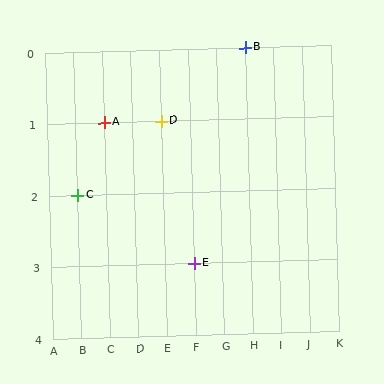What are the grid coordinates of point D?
Point D is at grid coordinates (E, 1).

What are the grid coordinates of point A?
Point A is at grid coordinates (C, 1).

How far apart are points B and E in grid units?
Points B and E are 2 columns and 3 rows apart (about 3.6 grid units diagonally).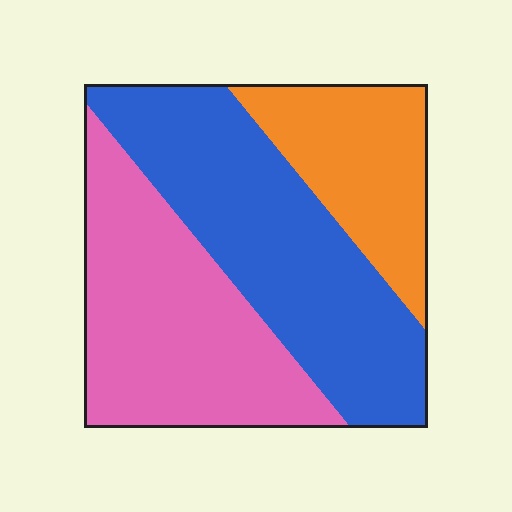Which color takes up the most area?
Blue, at roughly 40%.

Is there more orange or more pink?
Pink.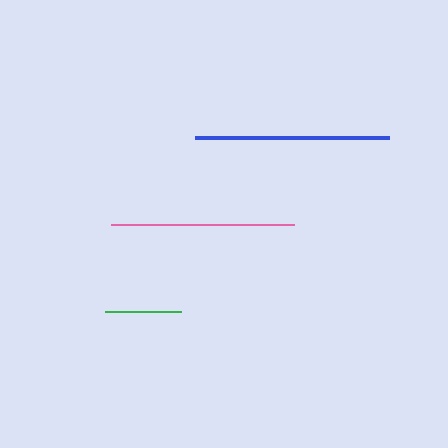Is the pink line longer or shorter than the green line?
The pink line is longer than the green line.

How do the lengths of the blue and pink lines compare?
The blue and pink lines are approximately the same length.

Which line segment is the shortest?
The green line is the shortest at approximately 76 pixels.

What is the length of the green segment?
The green segment is approximately 76 pixels long.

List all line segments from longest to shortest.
From longest to shortest: blue, pink, green.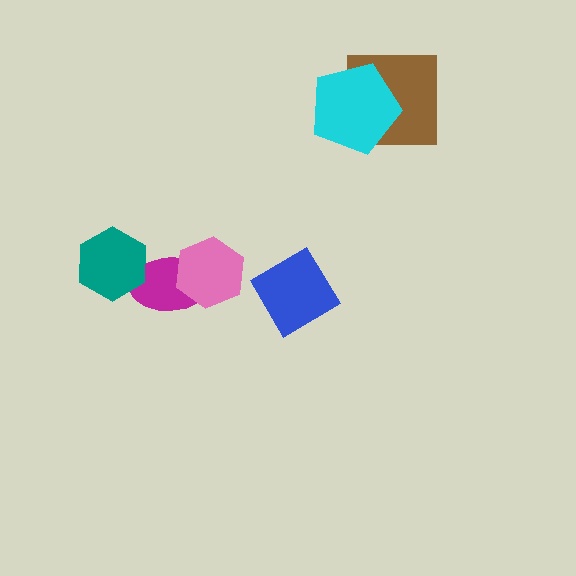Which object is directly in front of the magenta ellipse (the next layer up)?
The pink hexagon is directly in front of the magenta ellipse.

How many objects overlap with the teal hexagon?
1 object overlaps with the teal hexagon.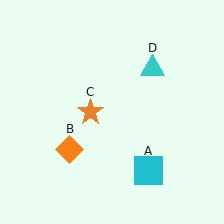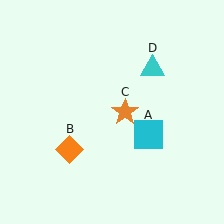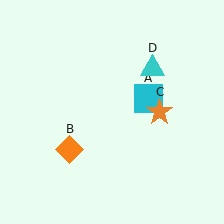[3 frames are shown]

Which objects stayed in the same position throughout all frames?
Orange diamond (object B) and cyan triangle (object D) remained stationary.